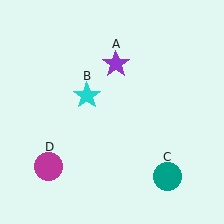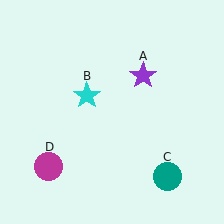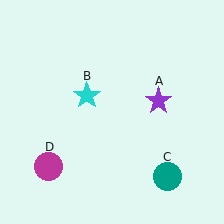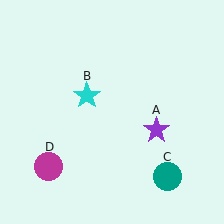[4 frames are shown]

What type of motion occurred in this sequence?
The purple star (object A) rotated clockwise around the center of the scene.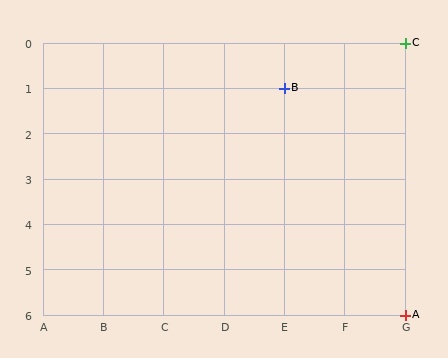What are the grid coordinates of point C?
Point C is at grid coordinates (G, 0).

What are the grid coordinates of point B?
Point B is at grid coordinates (E, 1).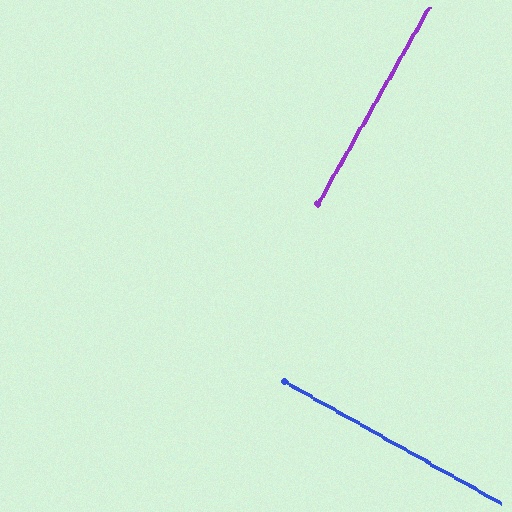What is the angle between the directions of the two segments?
Approximately 90 degrees.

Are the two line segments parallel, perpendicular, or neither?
Perpendicular — they meet at approximately 90°.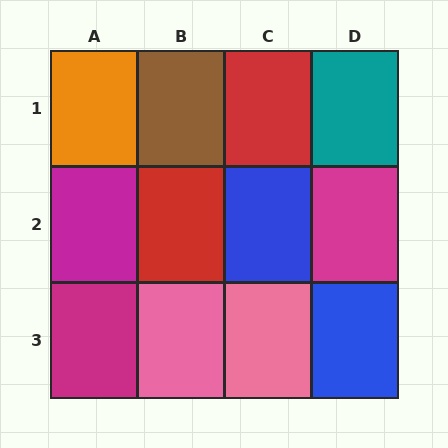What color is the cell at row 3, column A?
Magenta.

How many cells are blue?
2 cells are blue.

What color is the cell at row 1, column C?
Red.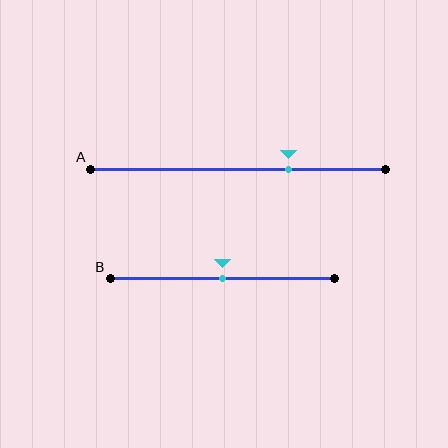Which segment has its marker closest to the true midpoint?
Segment B has its marker closest to the true midpoint.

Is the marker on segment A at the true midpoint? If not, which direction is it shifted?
No, the marker on segment A is shifted to the right by about 17% of the segment length.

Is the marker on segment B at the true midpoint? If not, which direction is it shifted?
Yes, the marker on segment B is at the true midpoint.